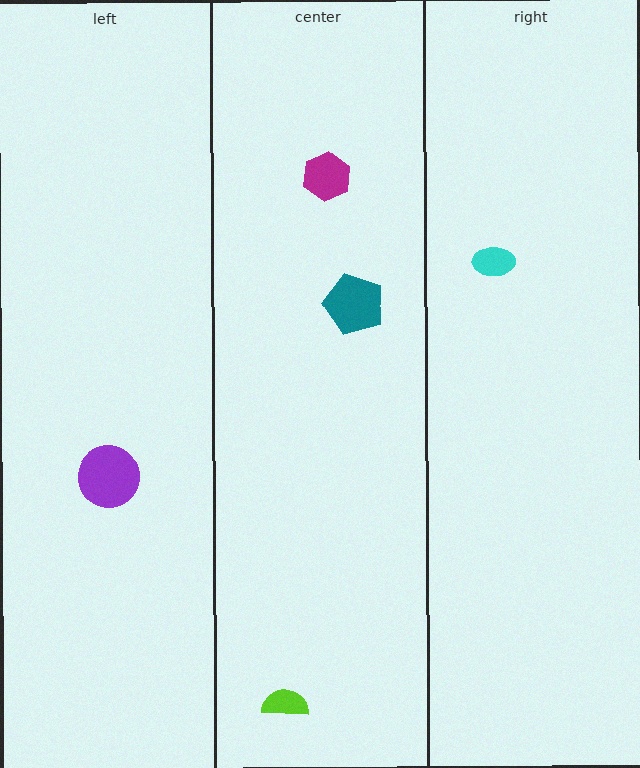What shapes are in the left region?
The purple circle.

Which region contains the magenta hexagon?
The center region.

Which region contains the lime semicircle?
The center region.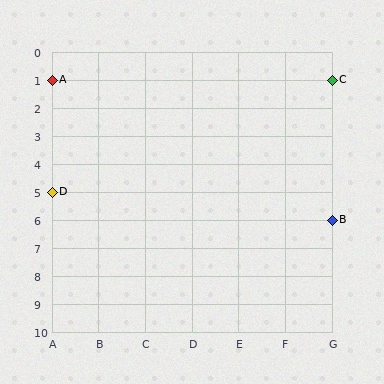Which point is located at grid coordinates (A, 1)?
Point A is at (A, 1).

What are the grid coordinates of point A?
Point A is at grid coordinates (A, 1).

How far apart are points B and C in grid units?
Points B and C are 5 rows apart.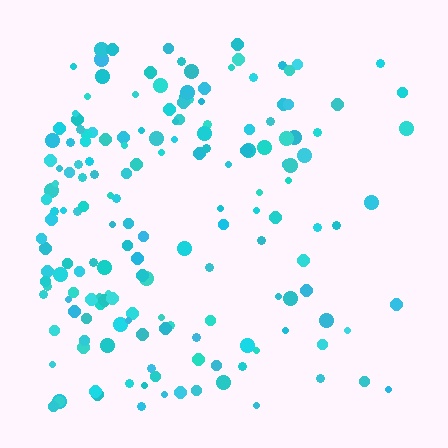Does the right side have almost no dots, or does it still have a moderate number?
Still a moderate number, just noticeably fewer than the left.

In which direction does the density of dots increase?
From right to left, with the left side densest.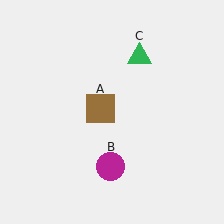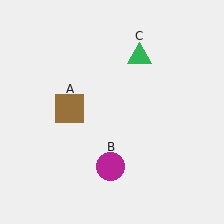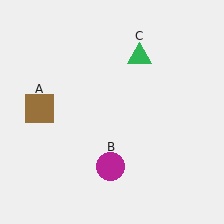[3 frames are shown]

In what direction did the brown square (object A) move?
The brown square (object A) moved left.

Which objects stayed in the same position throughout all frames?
Magenta circle (object B) and green triangle (object C) remained stationary.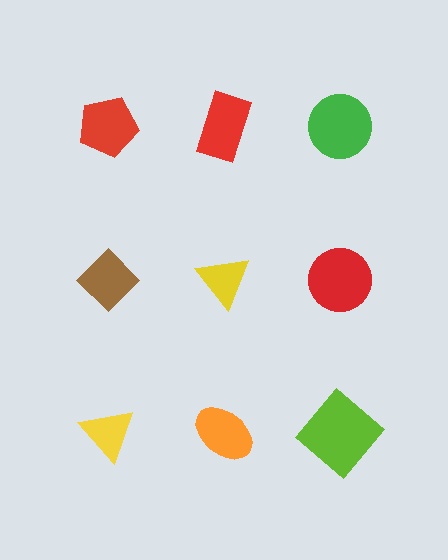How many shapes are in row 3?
3 shapes.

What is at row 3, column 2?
An orange ellipse.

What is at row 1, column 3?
A green circle.